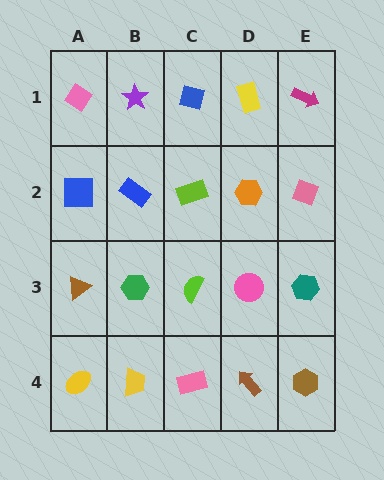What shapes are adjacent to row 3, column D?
An orange hexagon (row 2, column D), a brown arrow (row 4, column D), a lime semicircle (row 3, column C), a teal hexagon (row 3, column E).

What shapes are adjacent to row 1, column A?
A blue square (row 2, column A), a purple star (row 1, column B).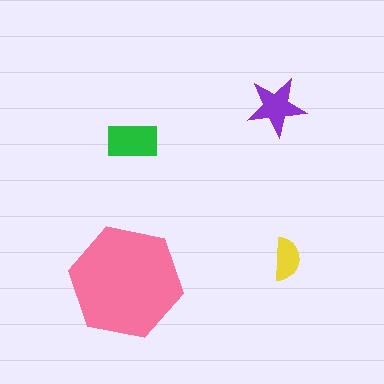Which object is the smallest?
The yellow semicircle.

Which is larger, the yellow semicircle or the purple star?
The purple star.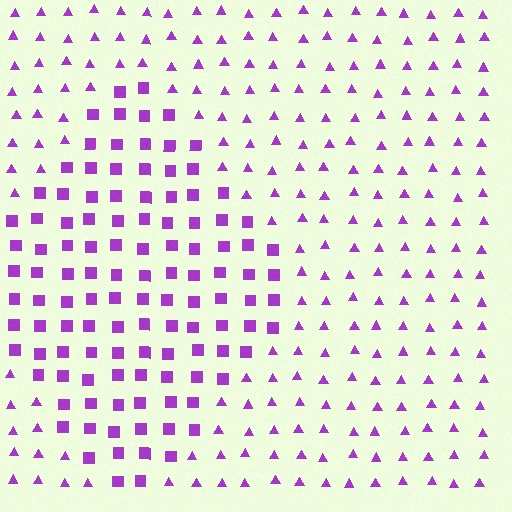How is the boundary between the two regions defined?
The boundary is defined by a change in element shape: squares inside vs. triangles outside. All elements share the same color and spacing.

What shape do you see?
I see a diamond.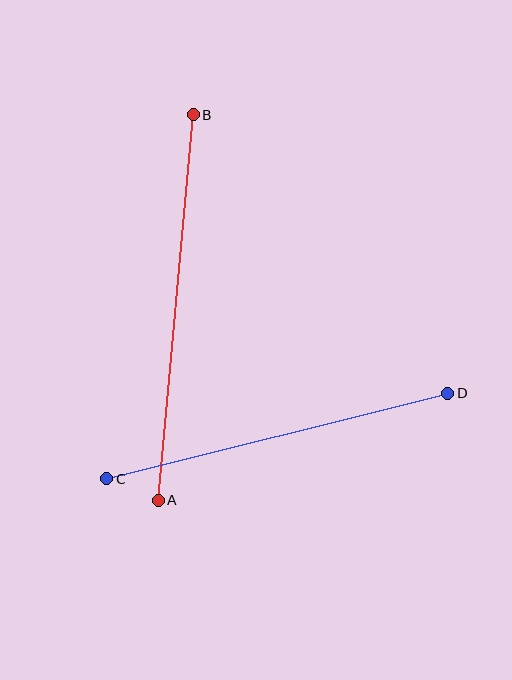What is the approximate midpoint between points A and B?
The midpoint is at approximately (176, 307) pixels.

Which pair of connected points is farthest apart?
Points A and B are farthest apart.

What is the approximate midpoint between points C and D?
The midpoint is at approximately (277, 436) pixels.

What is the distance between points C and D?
The distance is approximately 351 pixels.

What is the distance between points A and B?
The distance is approximately 387 pixels.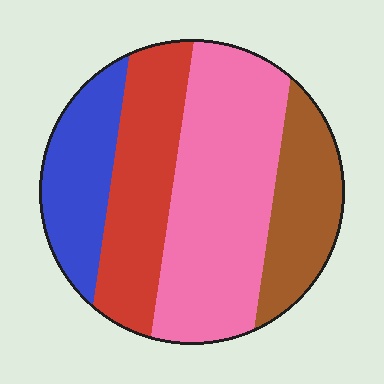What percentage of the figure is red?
Red takes up about one quarter (1/4) of the figure.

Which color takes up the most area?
Pink, at roughly 40%.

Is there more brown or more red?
Red.